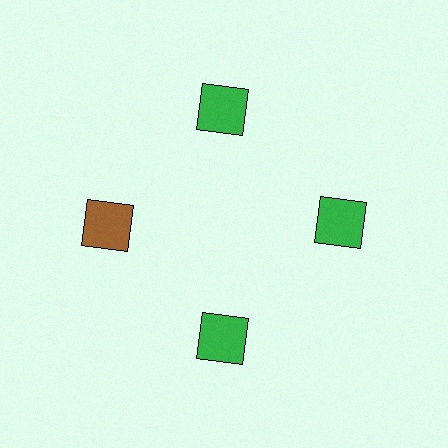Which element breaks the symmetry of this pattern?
The brown square at roughly the 9 o'clock position breaks the symmetry. All other shapes are green squares.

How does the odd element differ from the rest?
It has a different color: brown instead of green.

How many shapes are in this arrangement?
There are 4 shapes arranged in a ring pattern.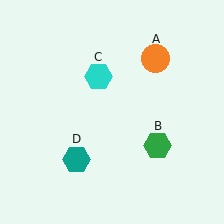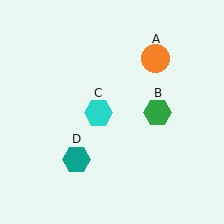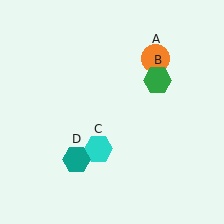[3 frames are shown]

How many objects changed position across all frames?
2 objects changed position: green hexagon (object B), cyan hexagon (object C).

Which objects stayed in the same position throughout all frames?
Orange circle (object A) and teal hexagon (object D) remained stationary.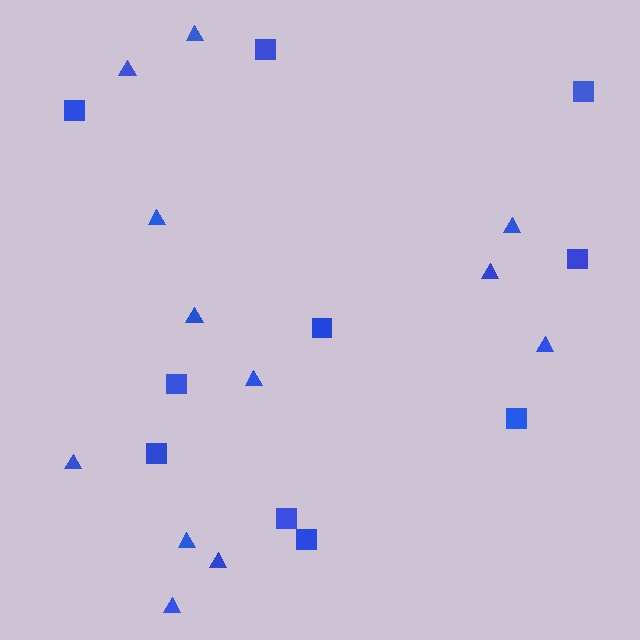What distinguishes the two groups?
There are 2 groups: one group of triangles (12) and one group of squares (10).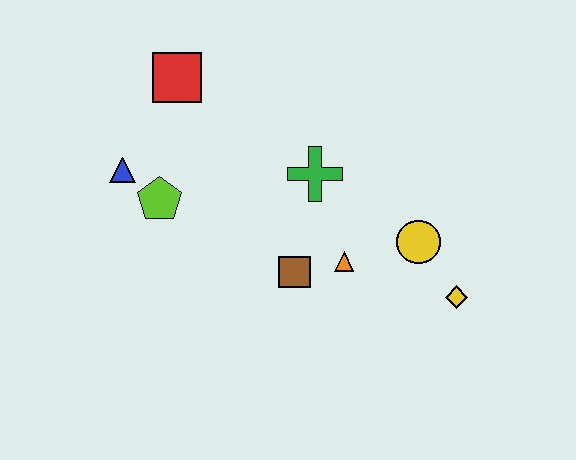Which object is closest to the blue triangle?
The lime pentagon is closest to the blue triangle.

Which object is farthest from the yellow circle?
The blue triangle is farthest from the yellow circle.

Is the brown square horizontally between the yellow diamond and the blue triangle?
Yes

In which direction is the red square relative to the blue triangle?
The red square is above the blue triangle.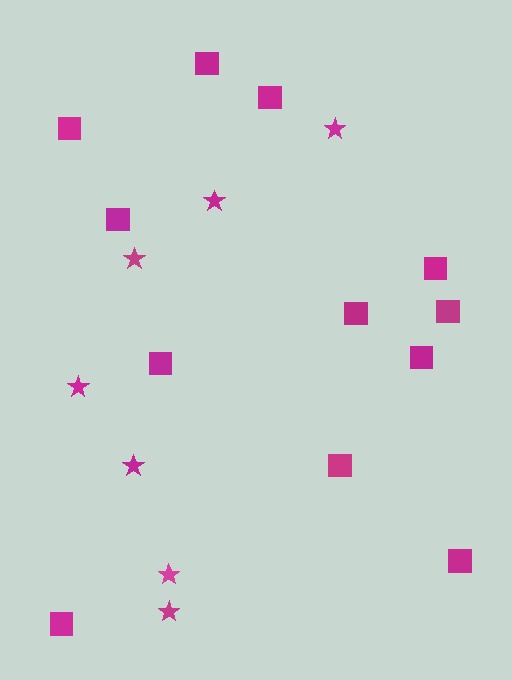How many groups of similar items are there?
There are 2 groups: one group of stars (7) and one group of squares (12).